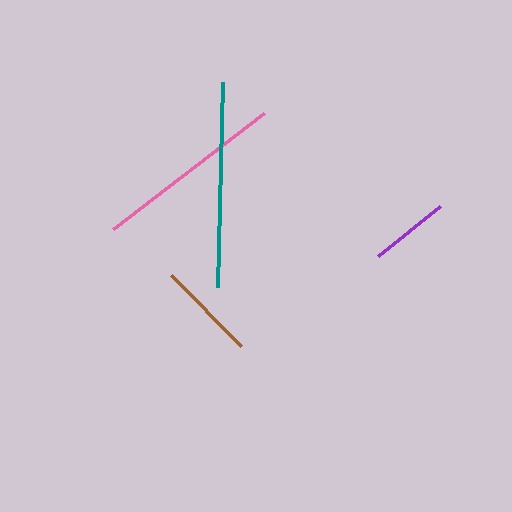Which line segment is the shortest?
The purple line is the shortest at approximately 80 pixels.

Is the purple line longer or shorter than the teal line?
The teal line is longer than the purple line.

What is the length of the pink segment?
The pink segment is approximately 190 pixels long.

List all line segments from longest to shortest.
From longest to shortest: teal, pink, brown, purple.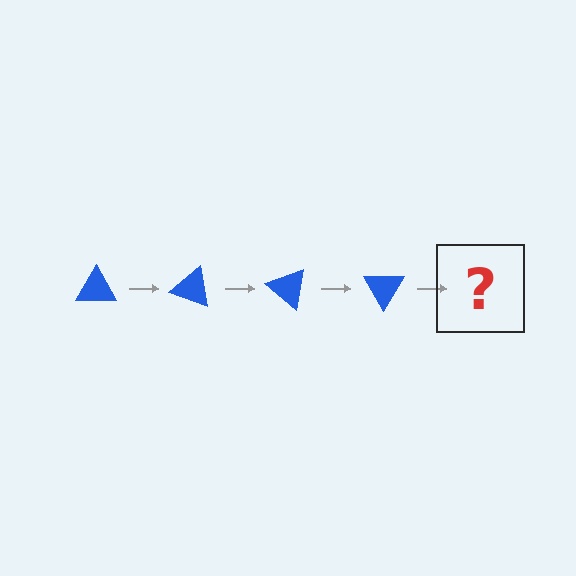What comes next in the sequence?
The next element should be a blue triangle rotated 80 degrees.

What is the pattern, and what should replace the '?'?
The pattern is that the triangle rotates 20 degrees each step. The '?' should be a blue triangle rotated 80 degrees.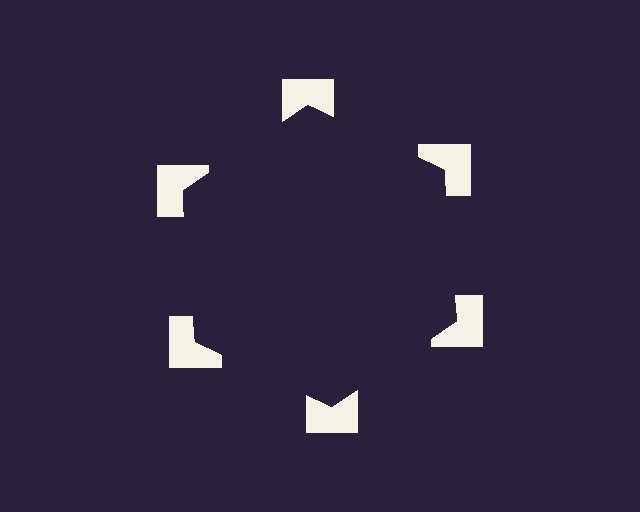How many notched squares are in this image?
There are 6 — one at each vertex of the illusory hexagon.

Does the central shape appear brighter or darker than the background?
It typically appears slightly darker than the background, even though no actual brightness change is drawn.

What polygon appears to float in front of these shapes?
An illusory hexagon — its edges are inferred from the aligned wedge cuts in the notched squares, not physically drawn.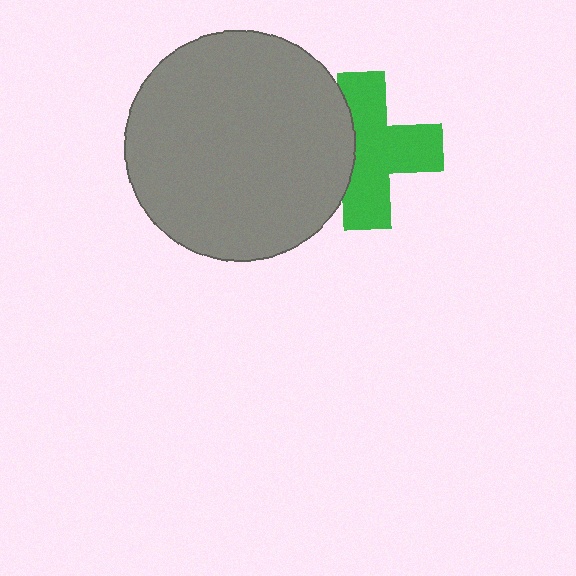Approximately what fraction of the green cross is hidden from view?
Roughly 30% of the green cross is hidden behind the gray circle.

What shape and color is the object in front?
The object in front is a gray circle.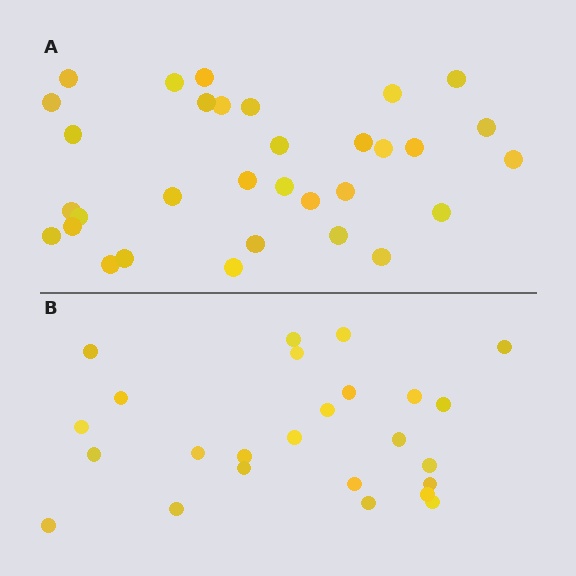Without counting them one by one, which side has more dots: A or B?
Region A (the top region) has more dots.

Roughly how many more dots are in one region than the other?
Region A has roughly 8 or so more dots than region B.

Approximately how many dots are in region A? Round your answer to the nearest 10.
About 30 dots. (The exact count is 32, which rounds to 30.)